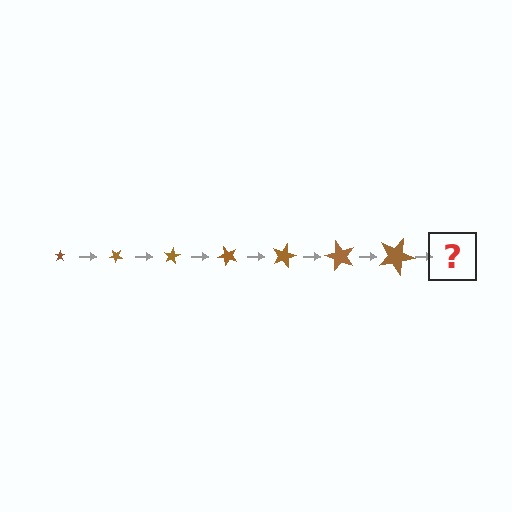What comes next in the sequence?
The next element should be a star, larger than the previous one and rotated 280 degrees from the start.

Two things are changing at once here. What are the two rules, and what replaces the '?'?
The two rules are that the star grows larger each step and it rotates 40 degrees each step. The '?' should be a star, larger than the previous one and rotated 280 degrees from the start.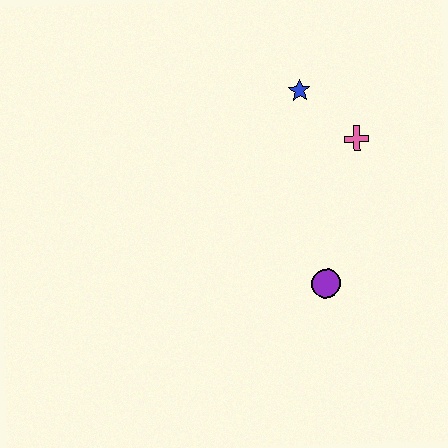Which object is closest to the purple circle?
The pink cross is closest to the purple circle.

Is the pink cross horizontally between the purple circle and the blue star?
No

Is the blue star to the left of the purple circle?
Yes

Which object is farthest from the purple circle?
The blue star is farthest from the purple circle.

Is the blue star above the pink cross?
Yes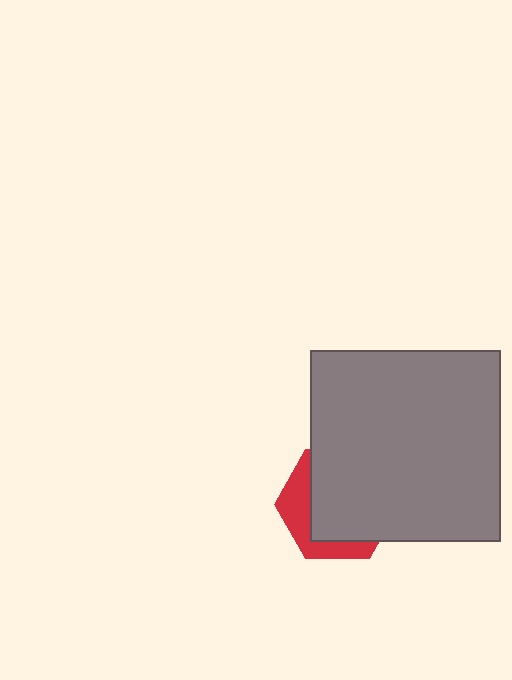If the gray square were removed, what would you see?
You would see the complete red hexagon.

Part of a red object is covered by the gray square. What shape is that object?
It is a hexagon.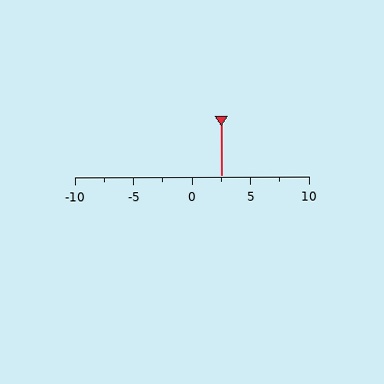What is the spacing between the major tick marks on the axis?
The major ticks are spaced 5 apart.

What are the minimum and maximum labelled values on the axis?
The axis runs from -10 to 10.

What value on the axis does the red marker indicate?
The marker indicates approximately 2.5.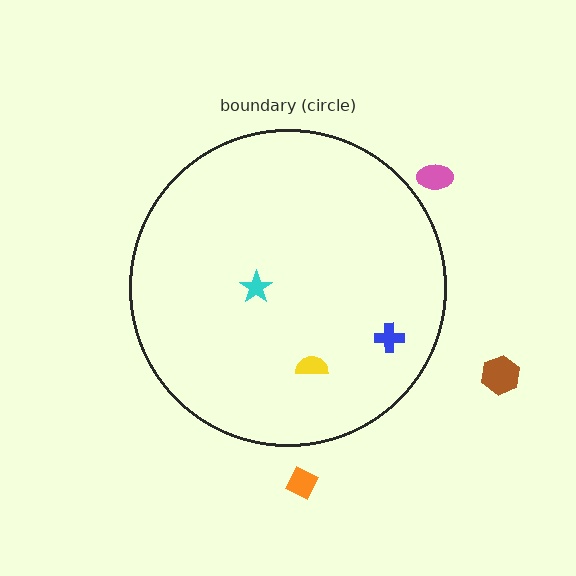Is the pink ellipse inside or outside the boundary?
Outside.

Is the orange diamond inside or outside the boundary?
Outside.